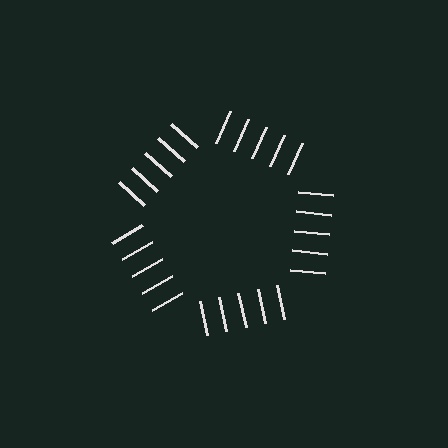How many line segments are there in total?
25 — 5 along each of the 5 edges.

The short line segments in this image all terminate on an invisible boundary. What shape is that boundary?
An illusory pentagon — the line segments terminate on its edges but no continuous stroke is drawn.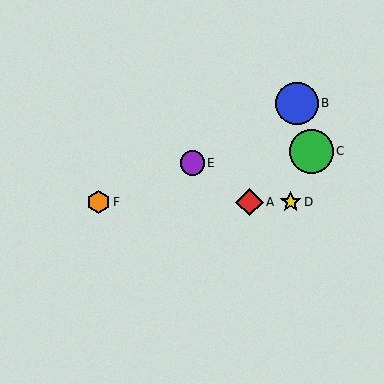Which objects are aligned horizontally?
Objects A, D, F are aligned horizontally.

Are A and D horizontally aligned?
Yes, both are at y≈202.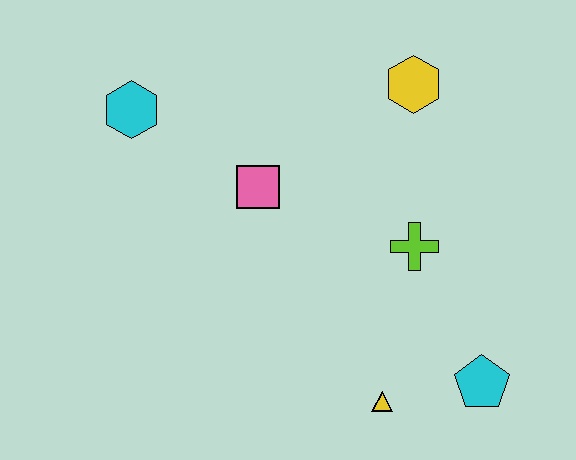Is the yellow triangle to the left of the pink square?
No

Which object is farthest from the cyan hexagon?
The cyan pentagon is farthest from the cyan hexagon.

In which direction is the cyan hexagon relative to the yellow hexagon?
The cyan hexagon is to the left of the yellow hexagon.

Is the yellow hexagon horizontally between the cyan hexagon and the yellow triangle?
No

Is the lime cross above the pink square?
No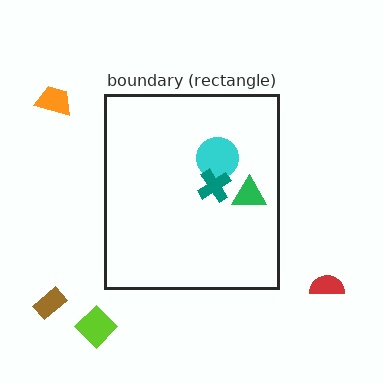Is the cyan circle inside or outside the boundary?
Inside.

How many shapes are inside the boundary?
3 inside, 4 outside.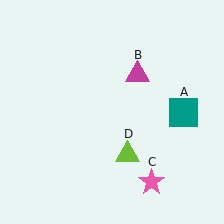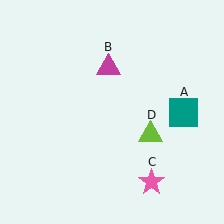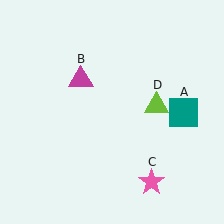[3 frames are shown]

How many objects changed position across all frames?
2 objects changed position: magenta triangle (object B), lime triangle (object D).